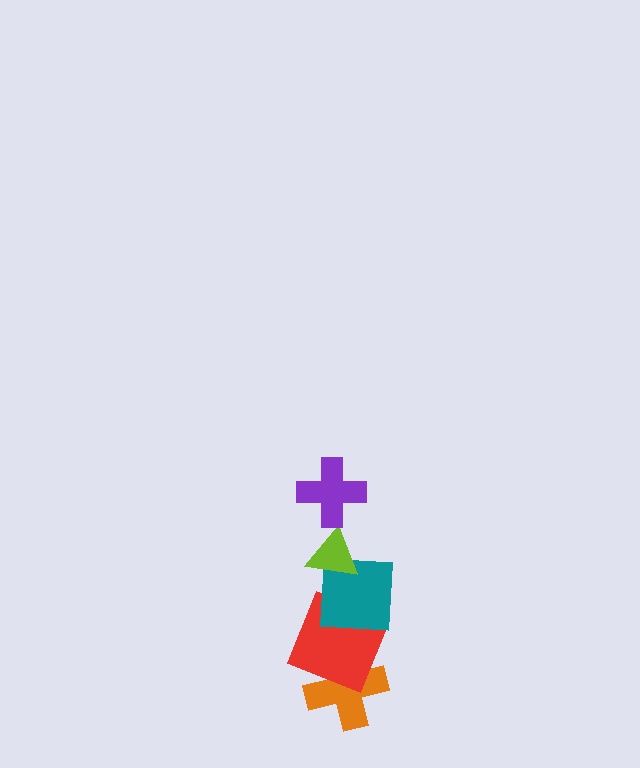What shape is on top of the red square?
The teal square is on top of the red square.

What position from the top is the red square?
The red square is 4th from the top.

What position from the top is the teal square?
The teal square is 3rd from the top.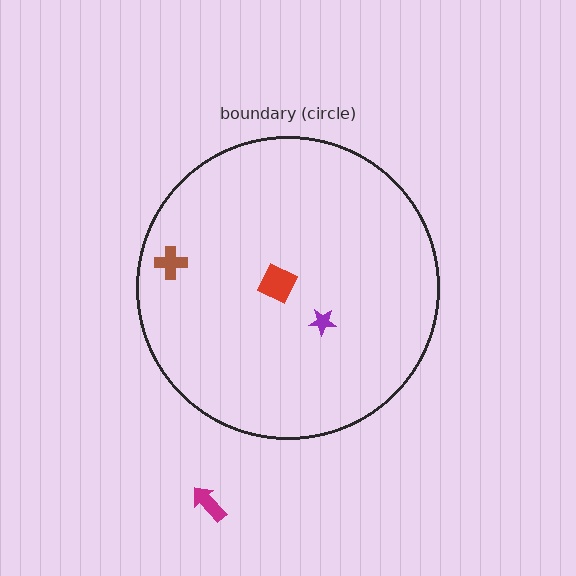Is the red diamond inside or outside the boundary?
Inside.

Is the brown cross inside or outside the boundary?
Inside.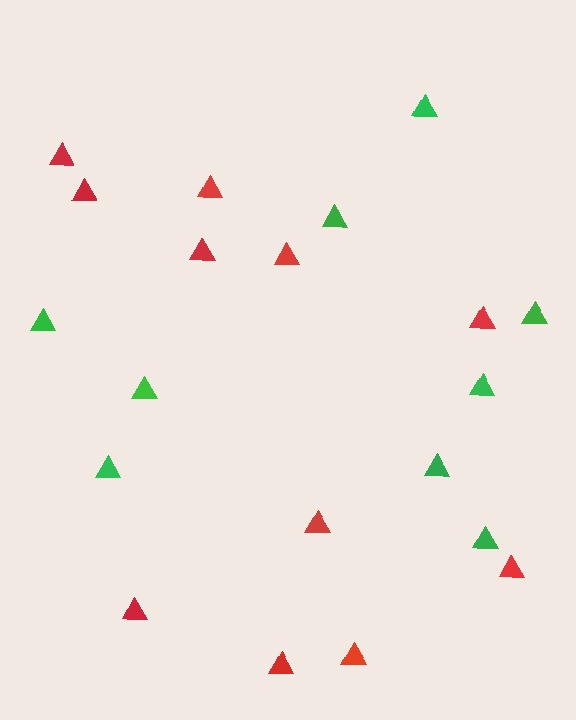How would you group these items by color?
There are 2 groups: one group of red triangles (11) and one group of green triangles (9).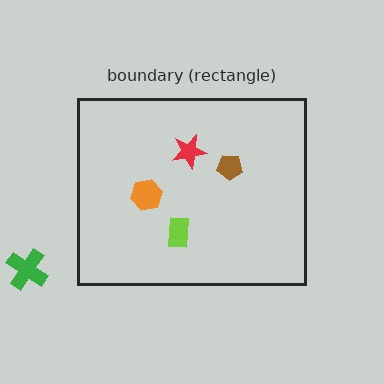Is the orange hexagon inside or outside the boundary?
Inside.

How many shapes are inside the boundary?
4 inside, 1 outside.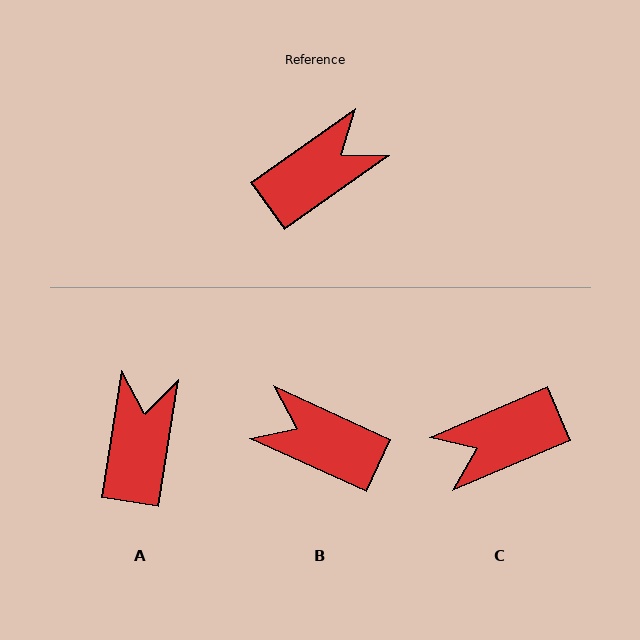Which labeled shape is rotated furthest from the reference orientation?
C, about 168 degrees away.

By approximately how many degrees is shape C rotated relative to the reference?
Approximately 168 degrees counter-clockwise.